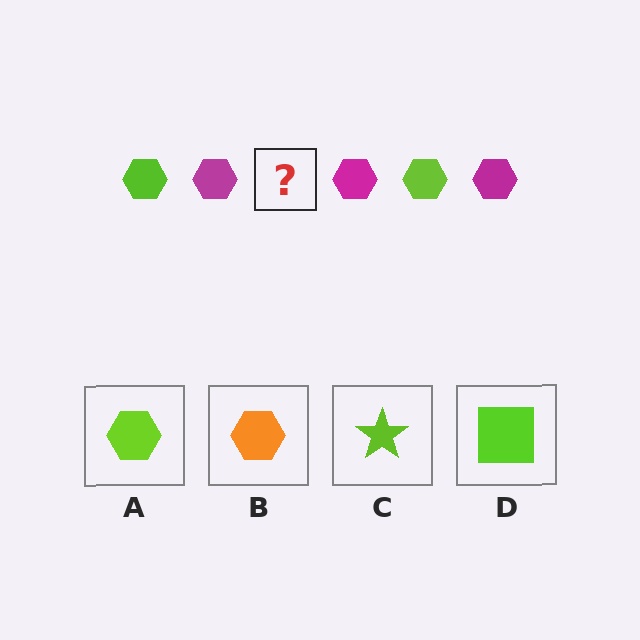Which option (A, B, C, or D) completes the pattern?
A.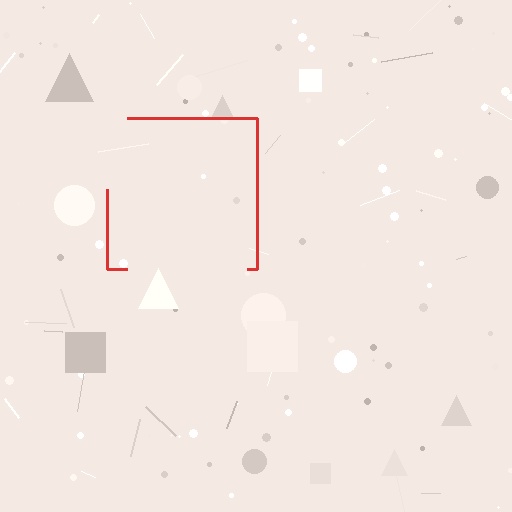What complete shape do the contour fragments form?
The contour fragments form a square.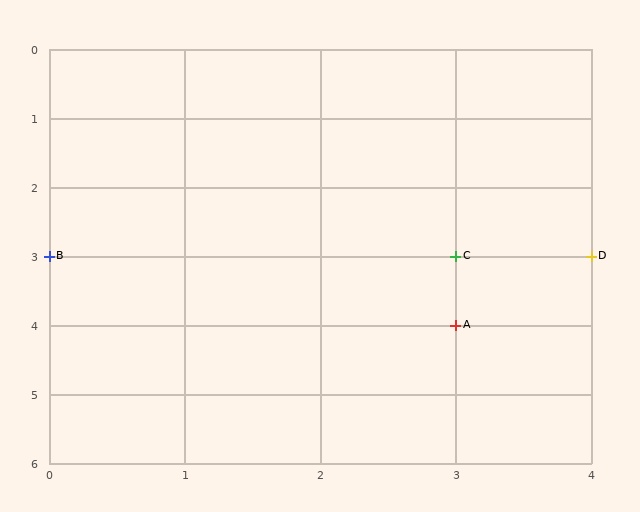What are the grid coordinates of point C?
Point C is at grid coordinates (3, 3).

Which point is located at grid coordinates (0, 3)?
Point B is at (0, 3).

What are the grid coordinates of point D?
Point D is at grid coordinates (4, 3).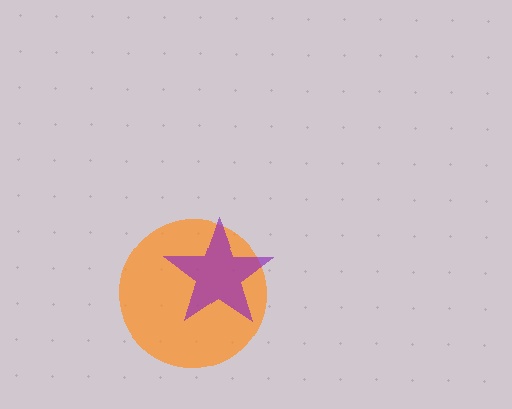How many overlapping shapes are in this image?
There are 2 overlapping shapes in the image.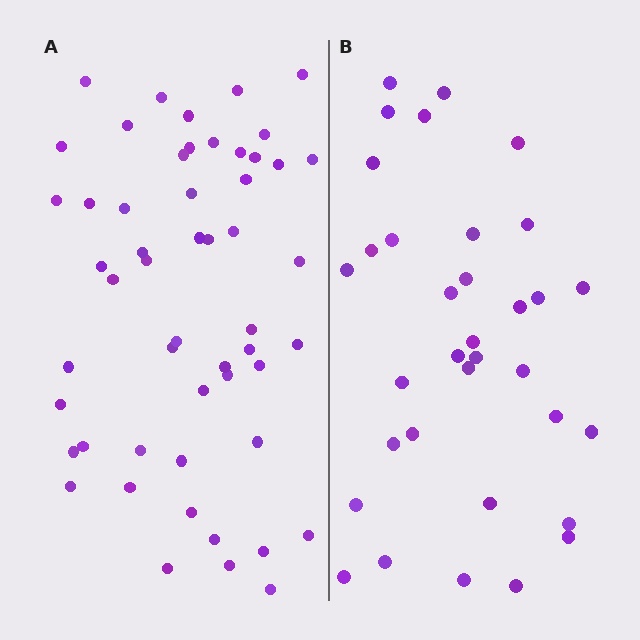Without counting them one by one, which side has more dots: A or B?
Region A (the left region) has more dots.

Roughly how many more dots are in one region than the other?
Region A has approximately 20 more dots than region B.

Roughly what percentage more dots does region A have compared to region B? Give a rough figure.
About 55% more.